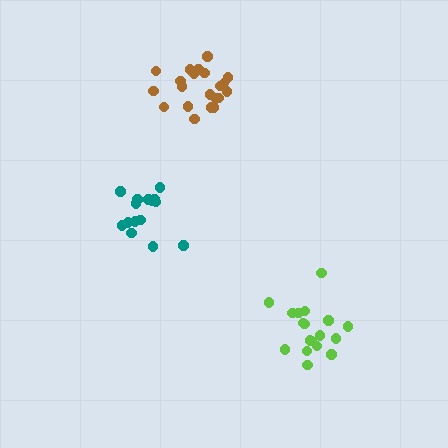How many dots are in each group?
Group 1: 15 dots, Group 2: 21 dots, Group 3: 18 dots (54 total).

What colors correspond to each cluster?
The clusters are colored: teal, brown, lime.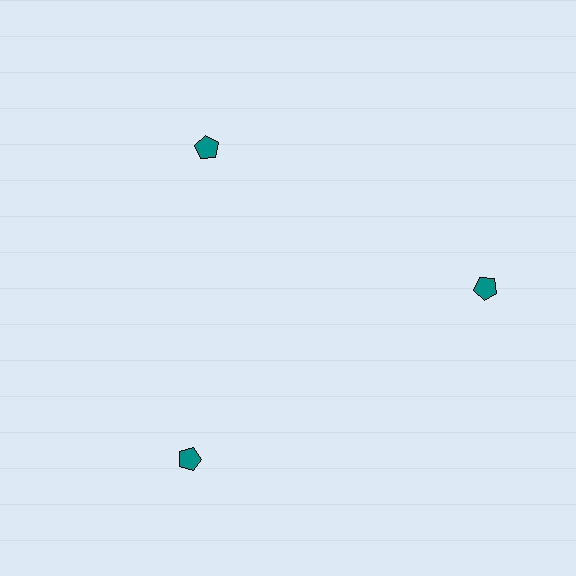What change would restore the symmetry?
The symmetry would be restored by moving it outward, back onto the ring so that all 3 pentagons sit at equal angles and equal distance from the center.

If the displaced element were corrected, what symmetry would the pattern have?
It would have 3-fold rotational symmetry — the pattern would map onto itself every 120 degrees.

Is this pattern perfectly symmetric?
No. The 3 teal pentagons are arranged in a ring, but one element near the 11 o'clock position is pulled inward toward the center, breaking the 3-fold rotational symmetry.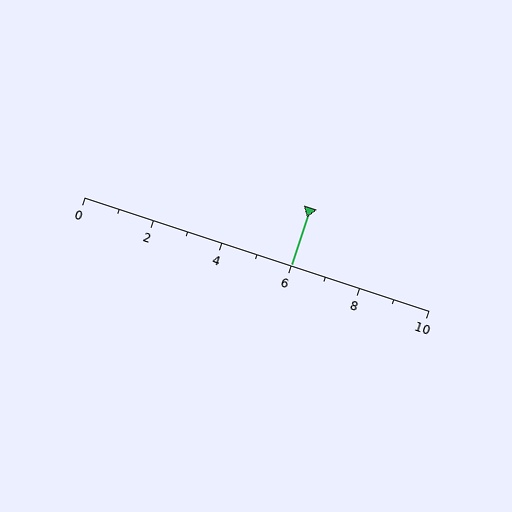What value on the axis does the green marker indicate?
The marker indicates approximately 6.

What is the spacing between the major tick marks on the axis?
The major ticks are spaced 2 apart.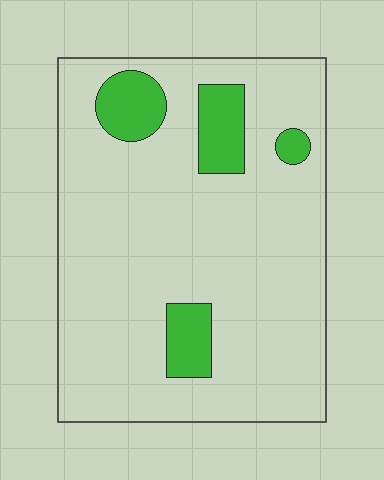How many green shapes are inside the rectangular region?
4.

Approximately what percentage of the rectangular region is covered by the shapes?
Approximately 15%.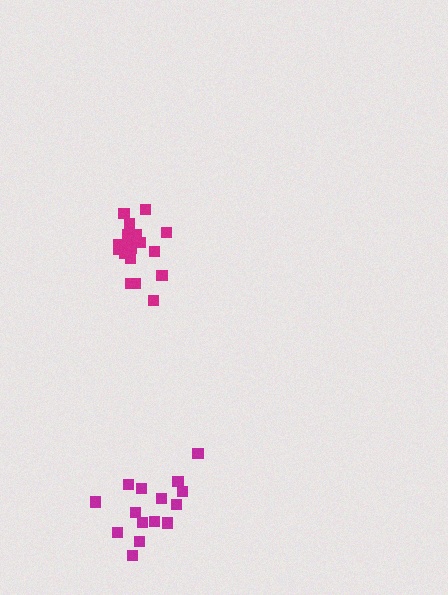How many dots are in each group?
Group 1: 19 dots, Group 2: 15 dots (34 total).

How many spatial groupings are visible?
There are 2 spatial groupings.